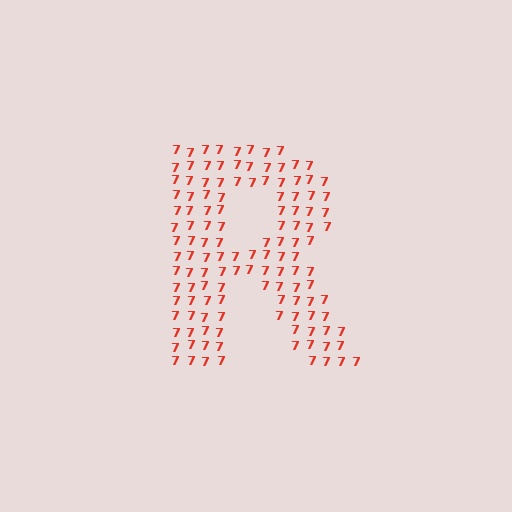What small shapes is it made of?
It is made of small digit 7's.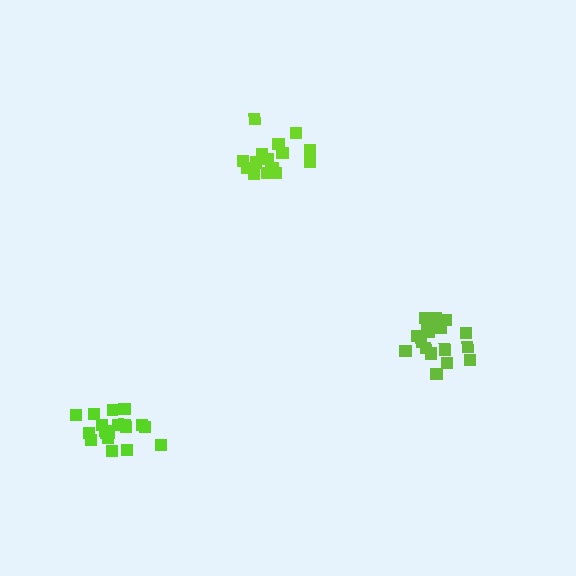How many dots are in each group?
Group 1: 20 dots, Group 2: 16 dots, Group 3: 19 dots (55 total).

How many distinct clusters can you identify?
There are 3 distinct clusters.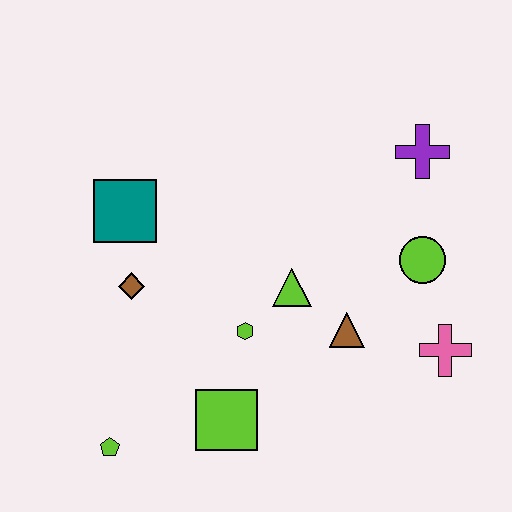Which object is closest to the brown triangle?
The lime triangle is closest to the brown triangle.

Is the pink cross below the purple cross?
Yes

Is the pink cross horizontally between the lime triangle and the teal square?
No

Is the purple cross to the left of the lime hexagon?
No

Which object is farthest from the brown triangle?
The lime pentagon is farthest from the brown triangle.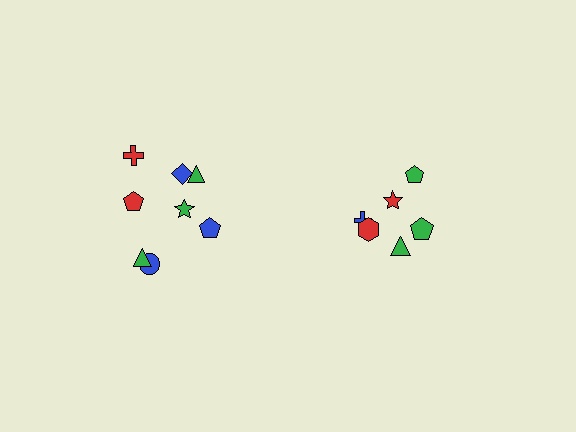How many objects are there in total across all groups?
There are 14 objects.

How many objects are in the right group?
There are 6 objects.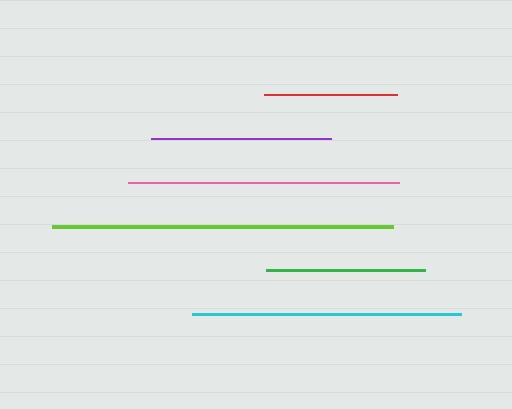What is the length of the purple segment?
The purple segment is approximately 180 pixels long.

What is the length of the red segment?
The red segment is approximately 133 pixels long.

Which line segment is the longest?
The lime line is the longest at approximately 341 pixels.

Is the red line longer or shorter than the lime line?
The lime line is longer than the red line.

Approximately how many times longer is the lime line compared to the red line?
The lime line is approximately 2.6 times the length of the red line.